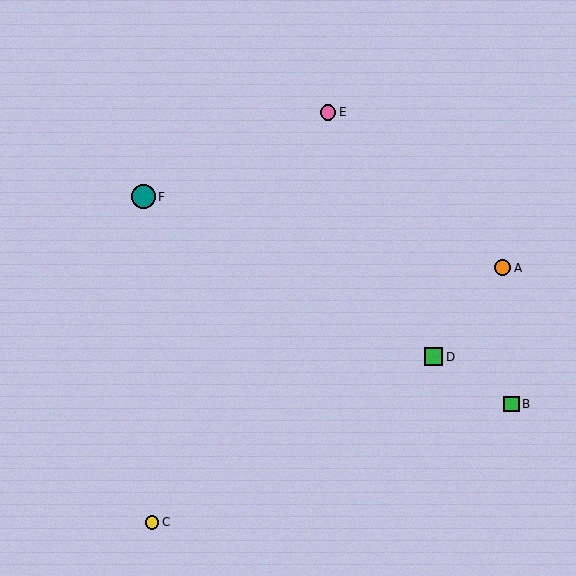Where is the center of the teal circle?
The center of the teal circle is at (144, 197).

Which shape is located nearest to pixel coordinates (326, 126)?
The pink circle (labeled E) at (328, 112) is nearest to that location.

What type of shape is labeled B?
Shape B is a green square.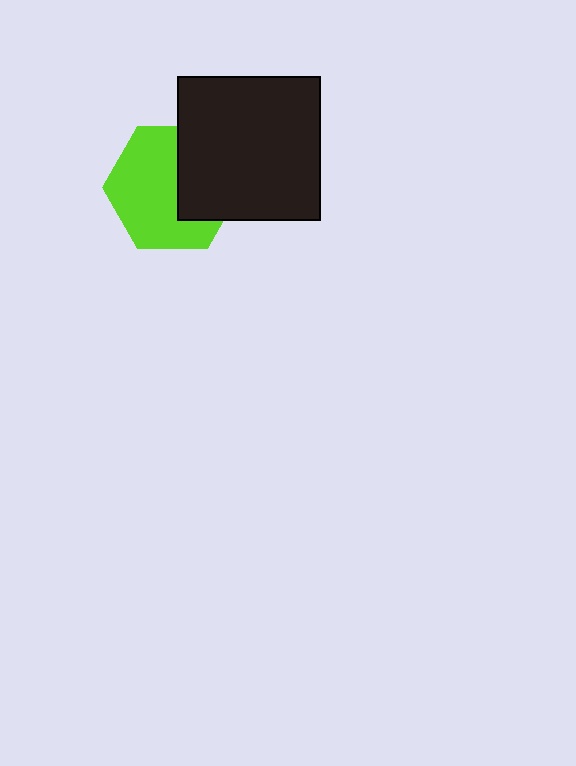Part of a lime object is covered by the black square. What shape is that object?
It is a hexagon.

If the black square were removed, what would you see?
You would see the complete lime hexagon.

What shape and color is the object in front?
The object in front is a black square.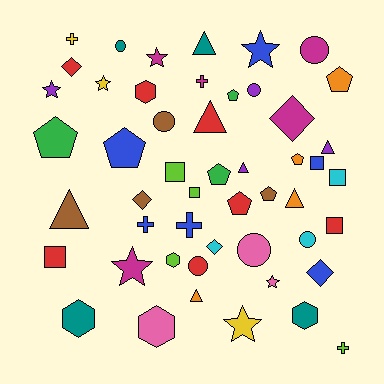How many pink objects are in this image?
There are 3 pink objects.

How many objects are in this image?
There are 50 objects.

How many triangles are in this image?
There are 7 triangles.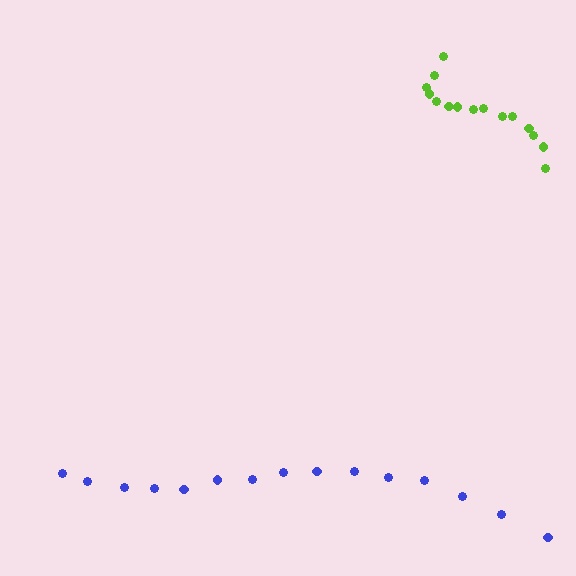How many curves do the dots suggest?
There are 2 distinct paths.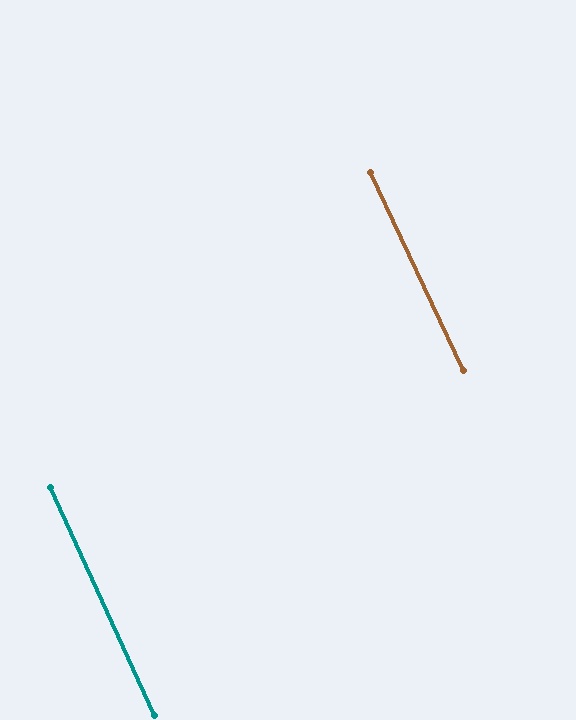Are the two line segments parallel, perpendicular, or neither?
Parallel — their directions differ by only 0.7°.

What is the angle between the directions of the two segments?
Approximately 1 degree.